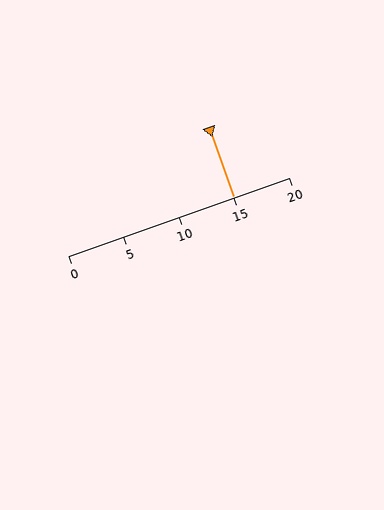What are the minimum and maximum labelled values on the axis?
The axis runs from 0 to 20.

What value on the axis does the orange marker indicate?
The marker indicates approximately 15.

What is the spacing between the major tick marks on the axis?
The major ticks are spaced 5 apart.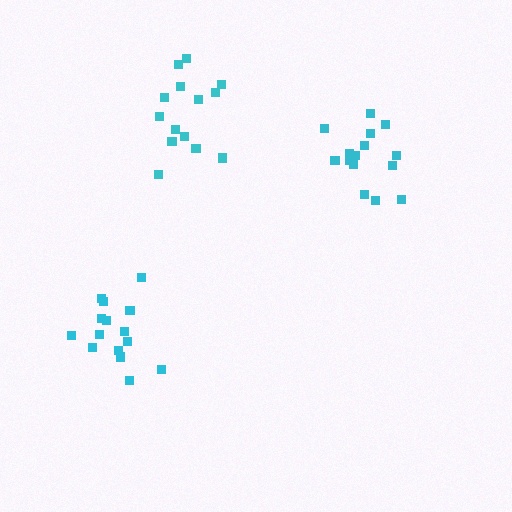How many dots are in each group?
Group 1: 14 dots, Group 2: 15 dots, Group 3: 15 dots (44 total).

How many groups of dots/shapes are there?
There are 3 groups.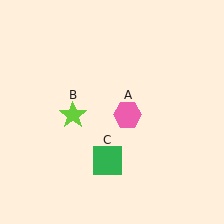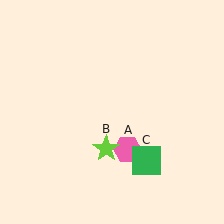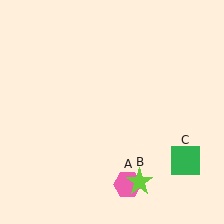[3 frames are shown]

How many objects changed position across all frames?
3 objects changed position: pink hexagon (object A), lime star (object B), green square (object C).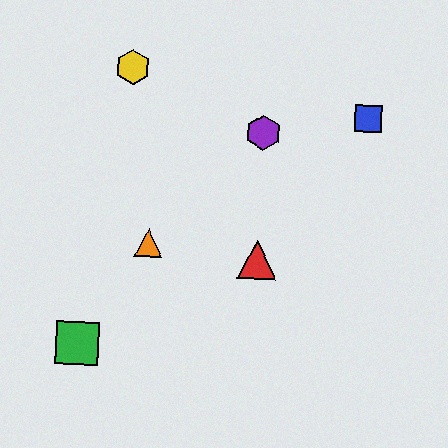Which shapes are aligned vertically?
The red triangle, the purple hexagon are aligned vertically.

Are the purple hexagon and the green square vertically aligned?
No, the purple hexagon is at x≈263 and the green square is at x≈78.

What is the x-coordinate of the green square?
The green square is at x≈78.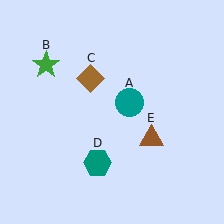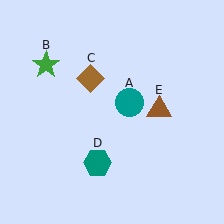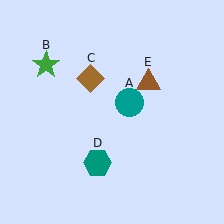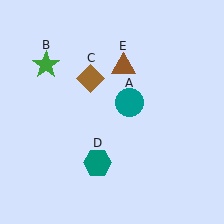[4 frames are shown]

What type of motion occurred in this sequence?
The brown triangle (object E) rotated counterclockwise around the center of the scene.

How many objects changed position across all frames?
1 object changed position: brown triangle (object E).